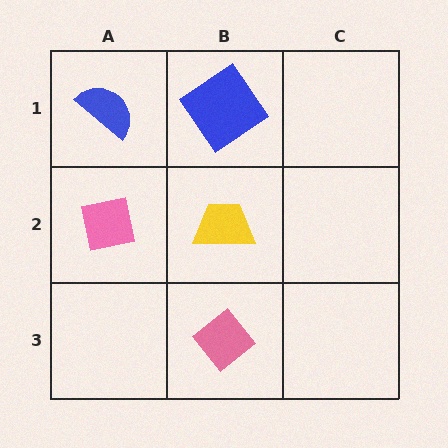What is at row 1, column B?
A blue diamond.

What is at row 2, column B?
A yellow trapezoid.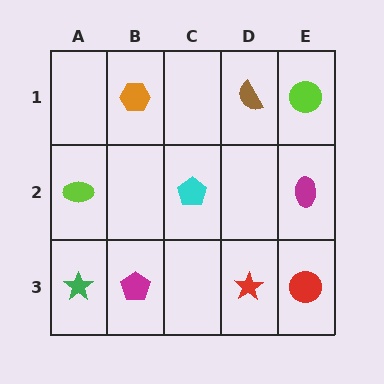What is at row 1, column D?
A brown semicircle.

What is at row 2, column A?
A lime ellipse.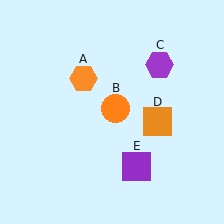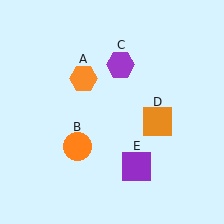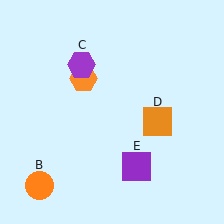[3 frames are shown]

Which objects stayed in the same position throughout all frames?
Orange hexagon (object A) and orange square (object D) and purple square (object E) remained stationary.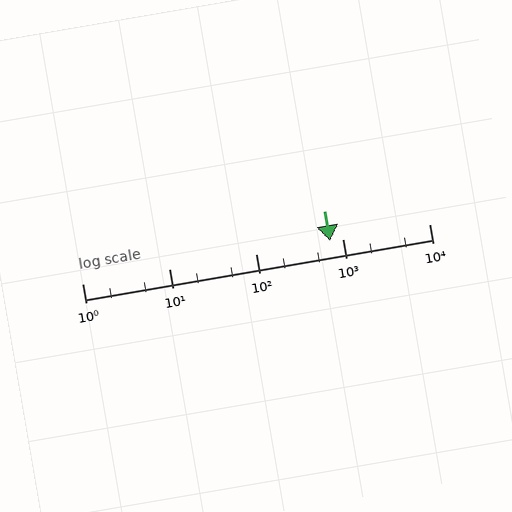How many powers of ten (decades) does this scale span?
The scale spans 4 decades, from 1 to 10000.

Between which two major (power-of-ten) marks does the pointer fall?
The pointer is between 100 and 1000.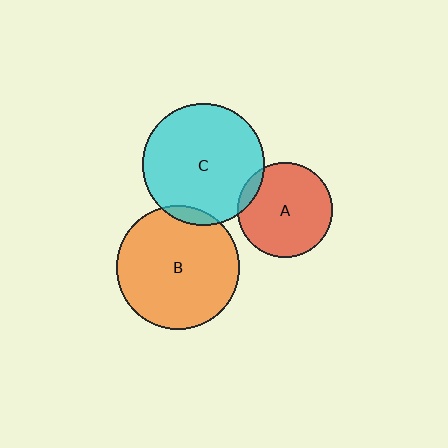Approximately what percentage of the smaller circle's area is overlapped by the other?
Approximately 10%.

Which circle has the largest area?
Circle B (orange).